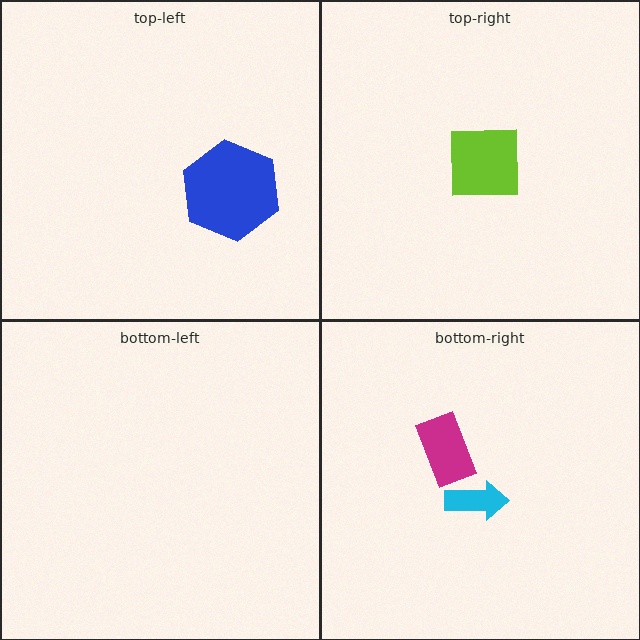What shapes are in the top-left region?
The blue hexagon.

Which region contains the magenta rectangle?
The bottom-right region.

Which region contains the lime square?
The top-right region.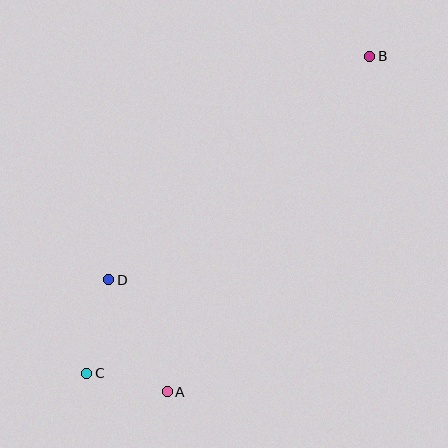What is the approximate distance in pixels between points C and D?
The distance between C and D is approximately 96 pixels.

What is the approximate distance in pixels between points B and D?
The distance between B and D is approximately 343 pixels.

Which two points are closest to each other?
Points A and C are closest to each other.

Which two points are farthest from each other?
Points B and C are farthest from each other.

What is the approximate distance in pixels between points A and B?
The distance between A and B is approximately 391 pixels.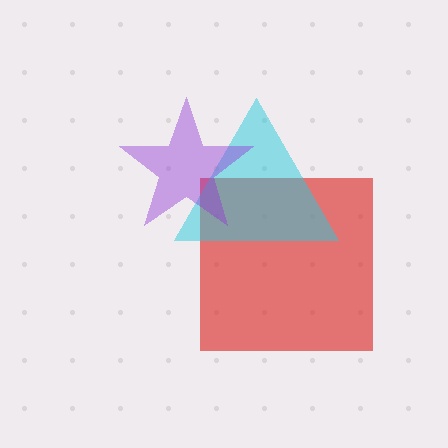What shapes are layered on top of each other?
The layered shapes are: a red square, a cyan triangle, a purple star.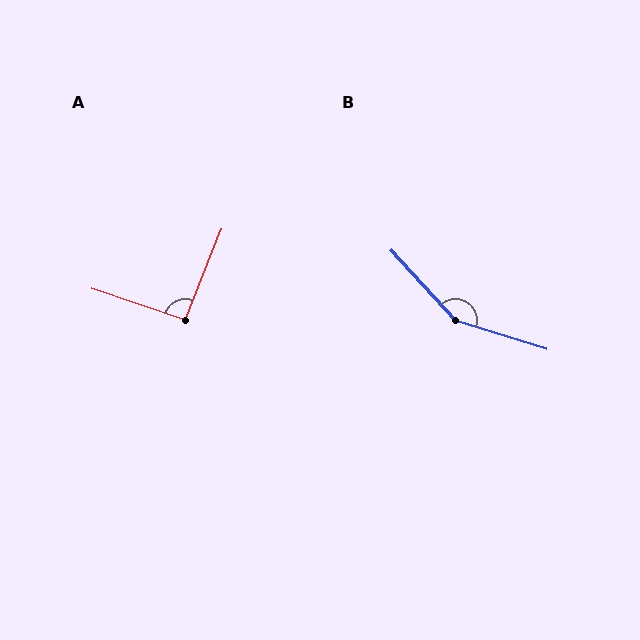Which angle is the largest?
B, at approximately 150 degrees.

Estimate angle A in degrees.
Approximately 93 degrees.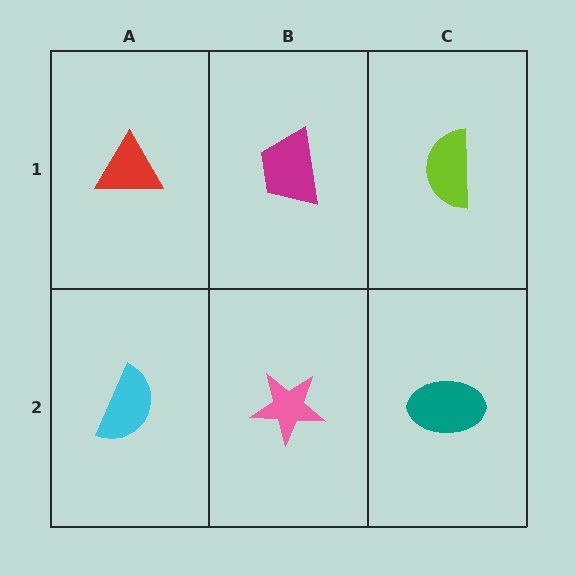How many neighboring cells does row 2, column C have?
2.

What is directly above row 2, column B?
A magenta trapezoid.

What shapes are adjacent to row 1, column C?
A teal ellipse (row 2, column C), a magenta trapezoid (row 1, column B).